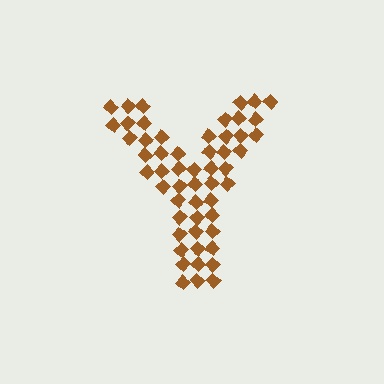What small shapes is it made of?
It is made of small diamonds.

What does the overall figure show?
The overall figure shows the letter Y.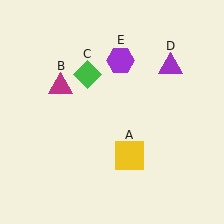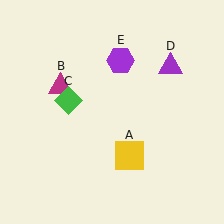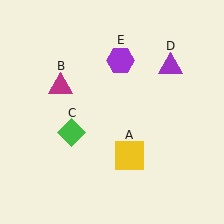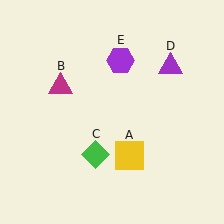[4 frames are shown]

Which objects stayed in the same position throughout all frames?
Yellow square (object A) and magenta triangle (object B) and purple triangle (object D) and purple hexagon (object E) remained stationary.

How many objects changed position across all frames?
1 object changed position: green diamond (object C).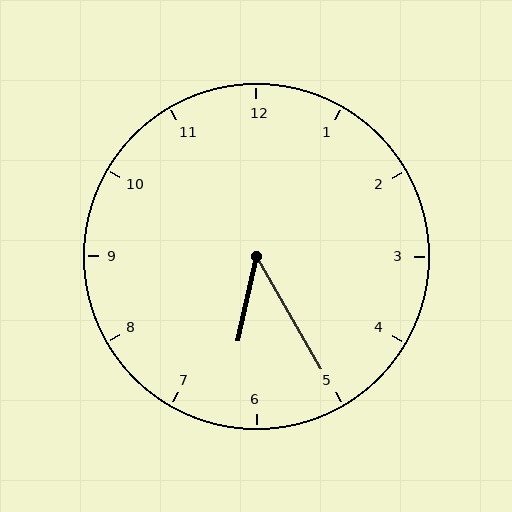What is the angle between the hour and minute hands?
Approximately 42 degrees.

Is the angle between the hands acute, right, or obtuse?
It is acute.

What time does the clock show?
6:25.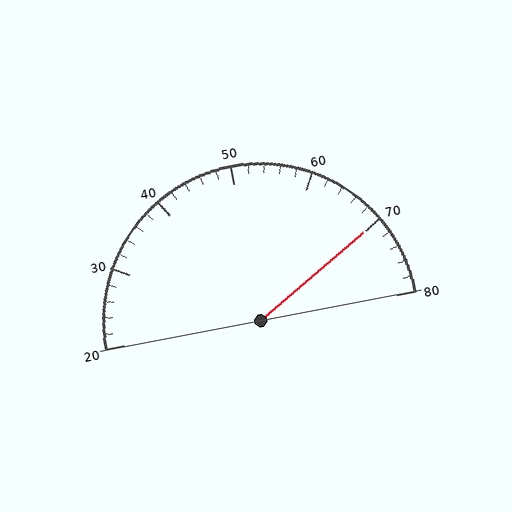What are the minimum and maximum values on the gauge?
The gauge ranges from 20 to 80.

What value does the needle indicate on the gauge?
The needle indicates approximately 70.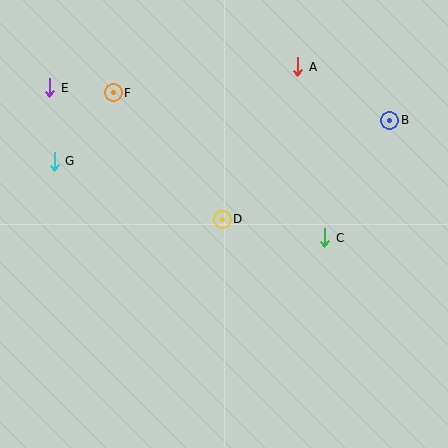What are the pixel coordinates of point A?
Point A is at (298, 67).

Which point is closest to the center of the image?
Point D at (222, 219) is closest to the center.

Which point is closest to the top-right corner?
Point B is closest to the top-right corner.